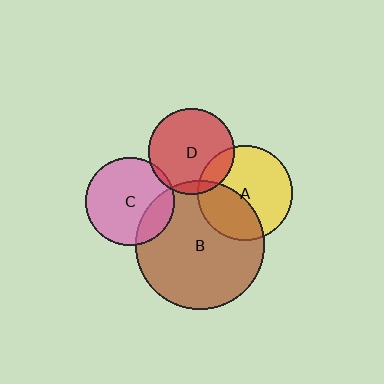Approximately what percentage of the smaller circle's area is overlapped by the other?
Approximately 15%.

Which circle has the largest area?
Circle B (brown).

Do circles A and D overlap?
Yes.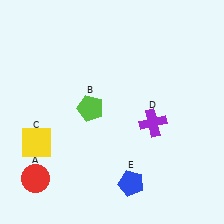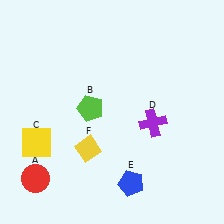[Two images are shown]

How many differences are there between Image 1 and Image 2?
There is 1 difference between the two images.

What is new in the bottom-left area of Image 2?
A yellow diamond (F) was added in the bottom-left area of Image 2.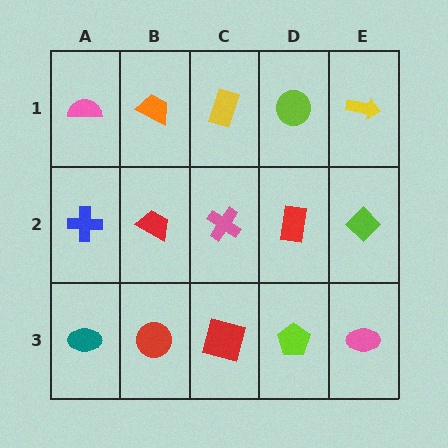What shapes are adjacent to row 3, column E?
A lime diamond (row 2, column E), a lime pentagon (row 3, column D).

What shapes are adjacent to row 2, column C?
A yellow rectangle (row 1, column C), a red square (row 3, column C), a red trapezoid (row 2, column B), a red rectangle (row 2, column D).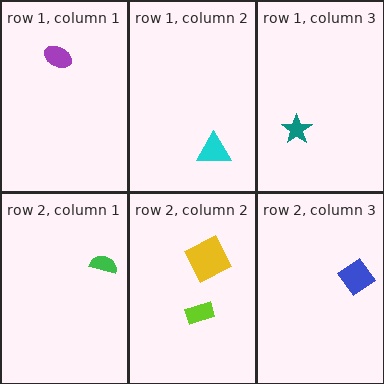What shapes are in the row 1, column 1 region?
The purple ellipse.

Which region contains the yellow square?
The row 2, column 2 region.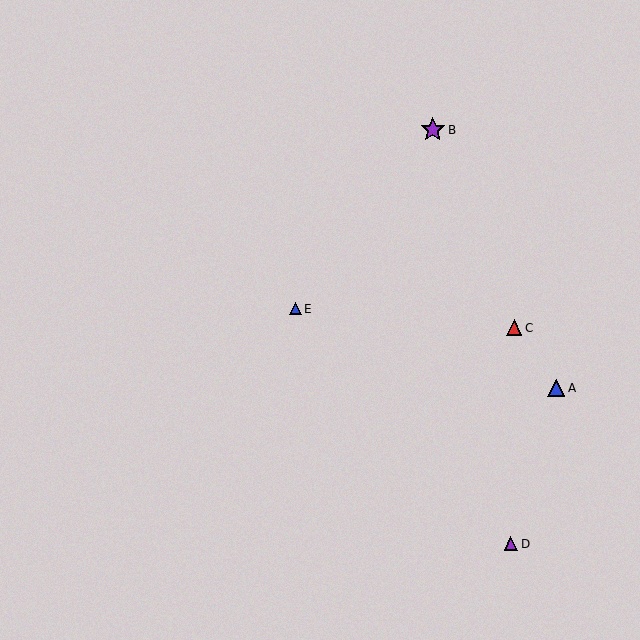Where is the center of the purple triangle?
The center of the purple triangle is at (511, 544).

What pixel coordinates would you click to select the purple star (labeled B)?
Click at (433, 130) to select the purple star B.